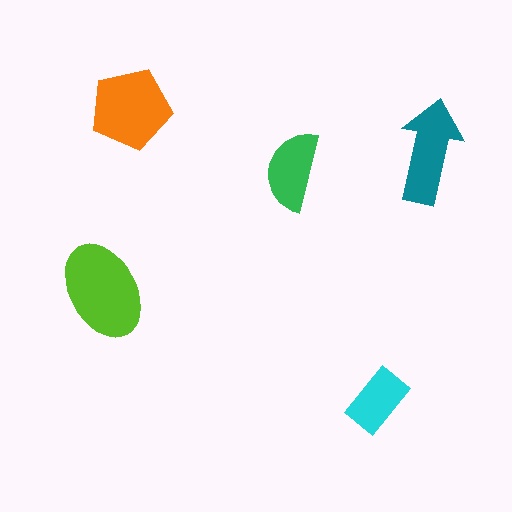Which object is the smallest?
The cyan rectangle.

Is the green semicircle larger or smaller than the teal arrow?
Smaller.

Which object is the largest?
The lime ellipse.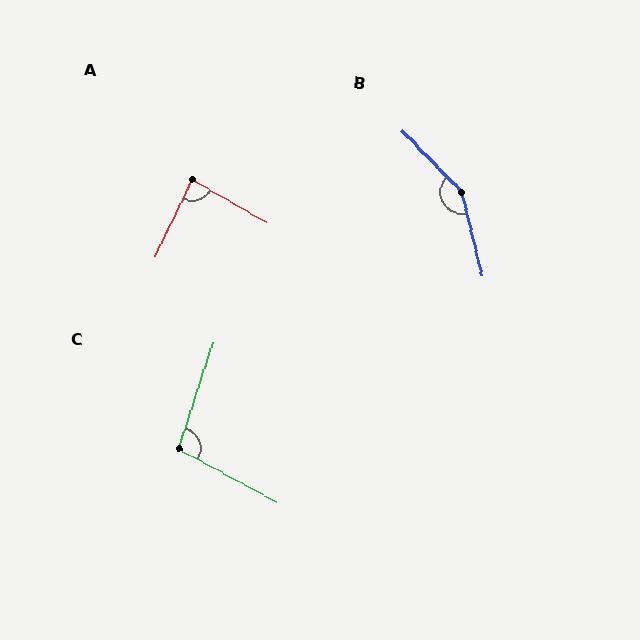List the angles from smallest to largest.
A (85°), C (101°), B (149°).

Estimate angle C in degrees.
Approximately 101 degrees.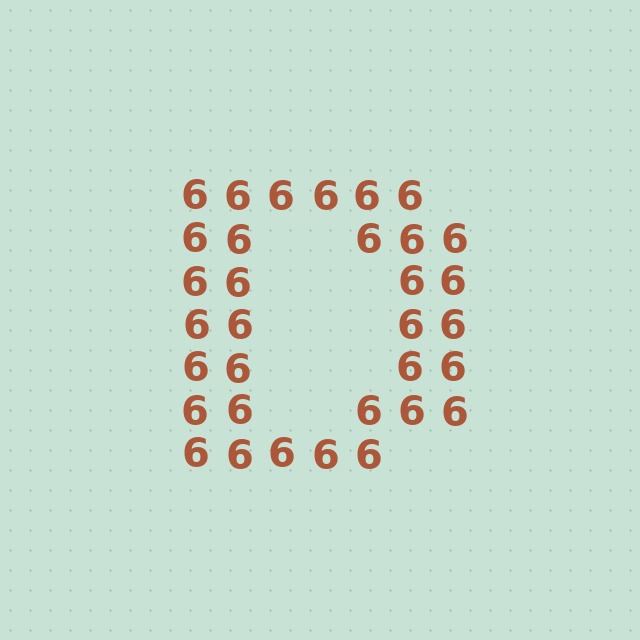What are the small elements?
The small elements are digit 6's.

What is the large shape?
The large shape is the letter D.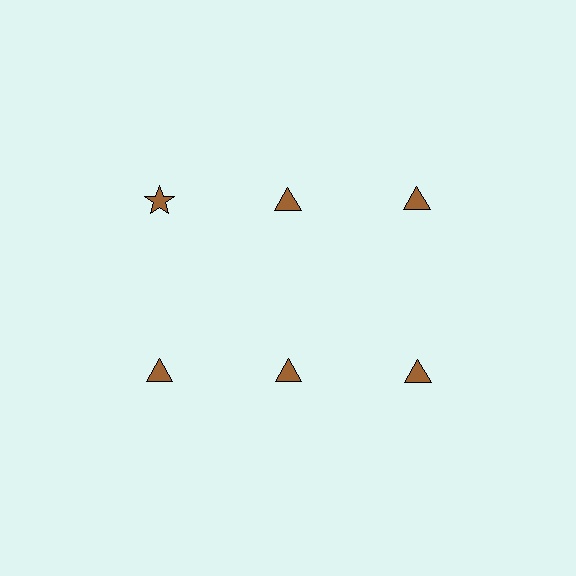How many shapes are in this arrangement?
There are 6 shapes arranged in a grid pattern.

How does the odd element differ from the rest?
It has a different shape: star instead of triangle.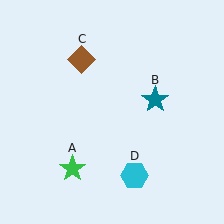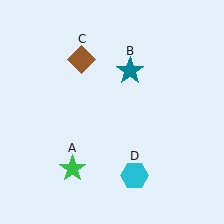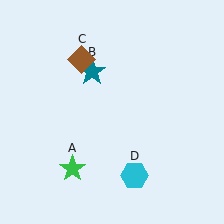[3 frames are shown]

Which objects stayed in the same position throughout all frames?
Green star (object A) and brown diamond (object C) and cyan hexagon (object D) remained stationary.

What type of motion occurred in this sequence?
The teal star (object B) rotated counterclockwise around the center of the scene.